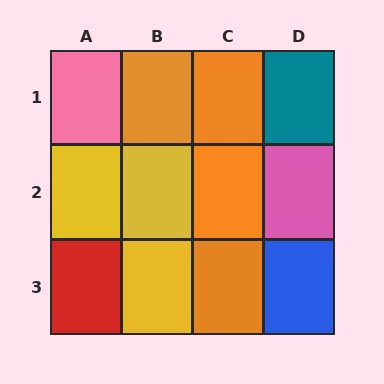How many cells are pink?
2 cells are pink.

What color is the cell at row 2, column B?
Yellow.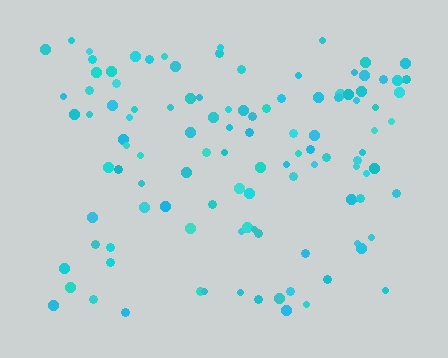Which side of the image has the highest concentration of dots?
The top.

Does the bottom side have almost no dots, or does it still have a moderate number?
Still a moderate number, just noticeably fewer than the top.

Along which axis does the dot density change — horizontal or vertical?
Vertical.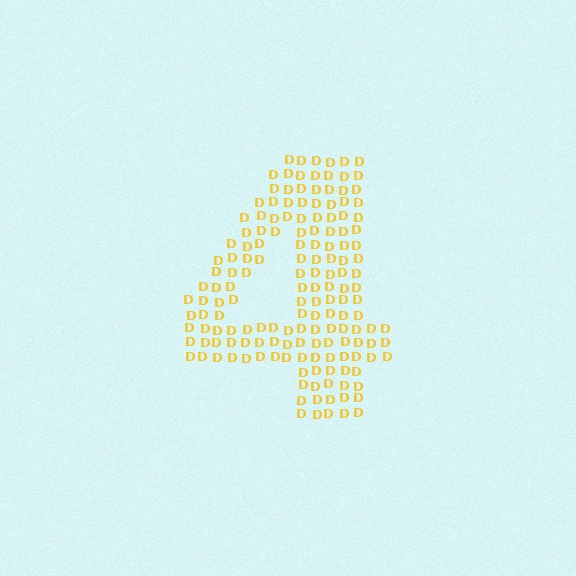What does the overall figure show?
The overall figure shows the digit 4.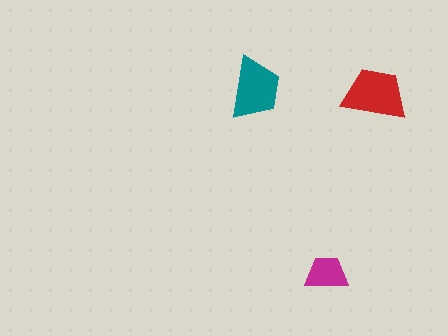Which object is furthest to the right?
The red trapezoid is rightmost.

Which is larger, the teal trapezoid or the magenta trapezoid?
The teal one.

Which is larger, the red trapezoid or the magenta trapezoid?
The red one.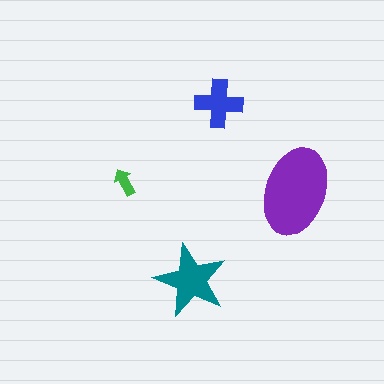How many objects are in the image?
There are 4 objects in the image.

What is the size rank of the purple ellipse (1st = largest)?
1st.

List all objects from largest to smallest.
The purple ellipse, the teal star, the blue cross, the green arrow.